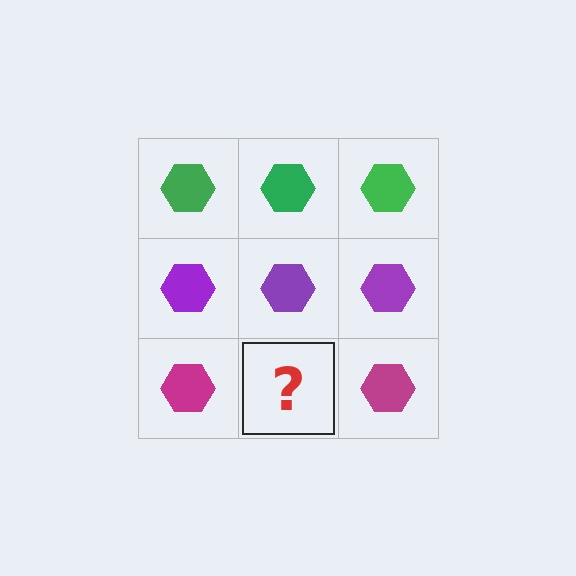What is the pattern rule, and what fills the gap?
The rule is that each row has a consistent color. The gap should be filled with a magenta hexagon.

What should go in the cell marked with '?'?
The missing cell should contain a magenta hexagon.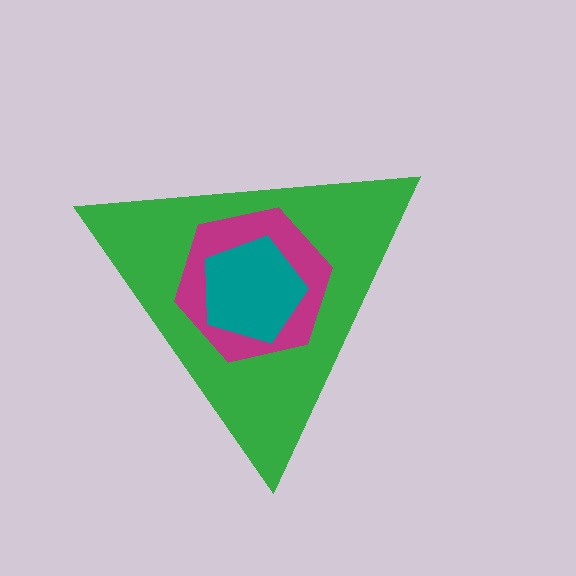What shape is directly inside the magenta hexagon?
The teal pentagon.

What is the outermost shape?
The green triangle.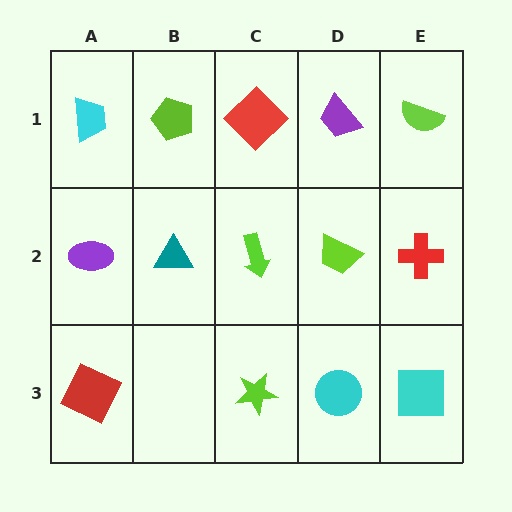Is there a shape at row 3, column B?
No, that cell is empty.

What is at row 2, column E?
A red cross.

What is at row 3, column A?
A red square.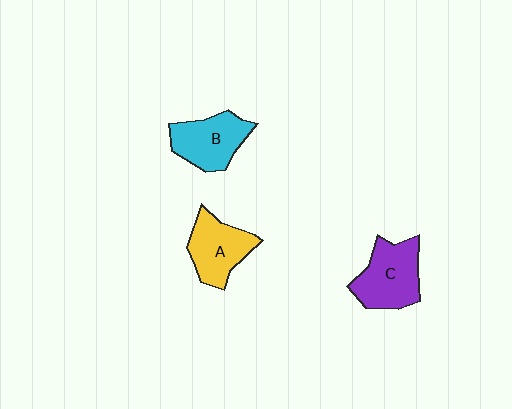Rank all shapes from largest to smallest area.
From largest to smallest: C (purple), B (cyan), A (yellow).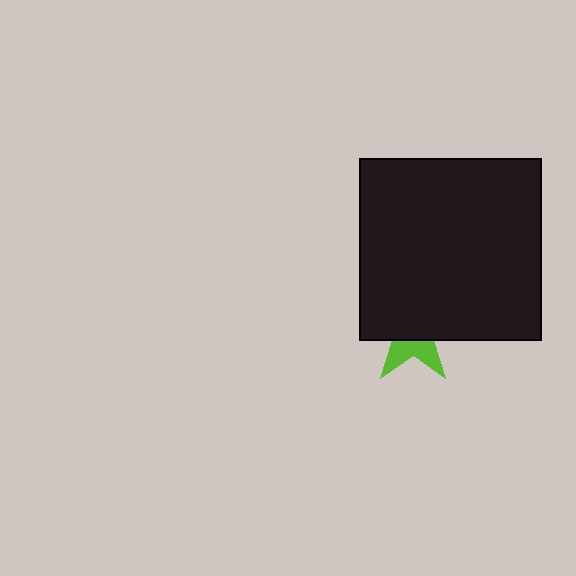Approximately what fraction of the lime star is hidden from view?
Roughly 65% of the lime star is hidden behind the black square.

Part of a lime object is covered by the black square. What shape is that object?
It is a star.